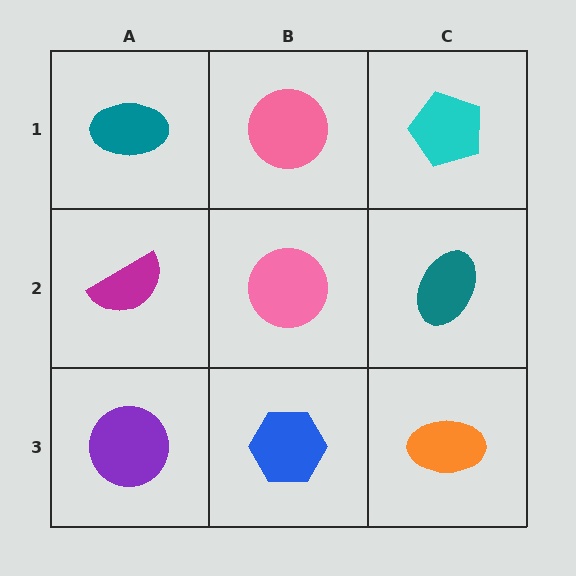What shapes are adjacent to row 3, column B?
A pink circle (row 2, column B), a purple circle (row 3, column A), an orange ellipse (row 3, column C).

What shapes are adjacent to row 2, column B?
A pink circle (row 1, column B), a blue hexagon (row 3, column B), a magenta semicircle (row 2, column A), a teal ellipse (row 2, column C).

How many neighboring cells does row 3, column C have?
2.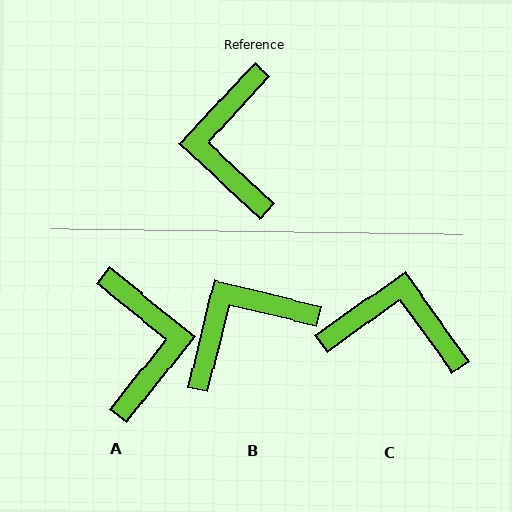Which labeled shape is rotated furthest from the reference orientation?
A, about 176 degrees away.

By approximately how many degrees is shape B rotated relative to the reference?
Approximately 61 degrees clockwise.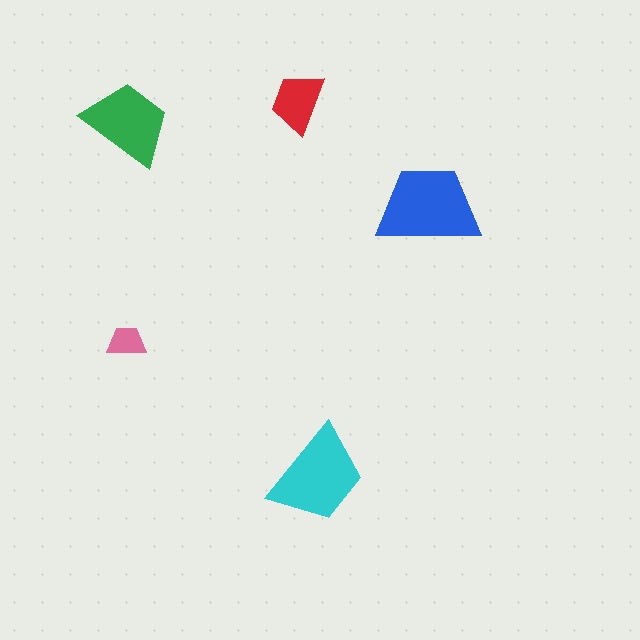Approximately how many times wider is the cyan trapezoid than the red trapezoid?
About 1.5 times wider.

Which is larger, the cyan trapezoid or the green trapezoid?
The cyan one.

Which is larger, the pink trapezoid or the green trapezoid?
The green one.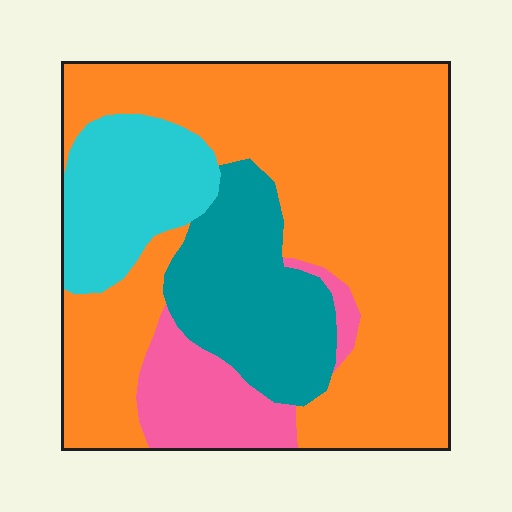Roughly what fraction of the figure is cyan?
Cyan takes up about one eighth (1/8) of the figure.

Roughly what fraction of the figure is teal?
Teal takes up about one sixth (1/6) of the figure.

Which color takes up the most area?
Orange, at roughly 60%.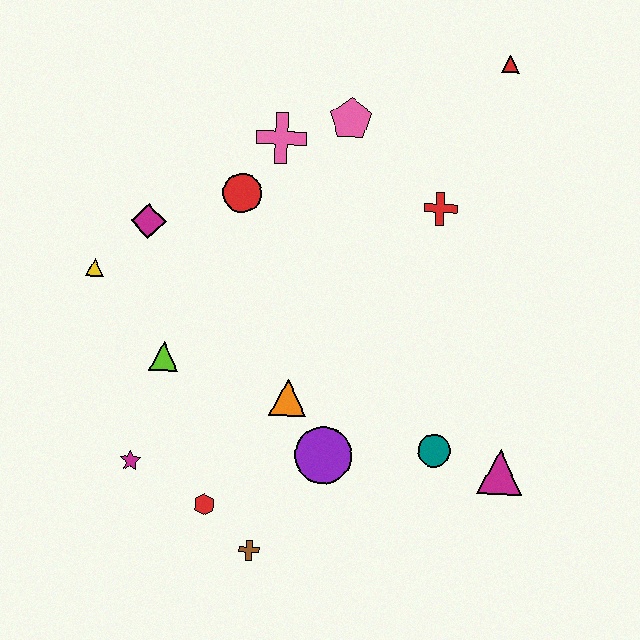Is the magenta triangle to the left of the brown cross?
No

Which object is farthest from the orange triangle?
The red triangle is farthest from the orange triangle.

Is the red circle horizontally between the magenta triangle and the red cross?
No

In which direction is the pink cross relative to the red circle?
The pink cross is above the red circle.